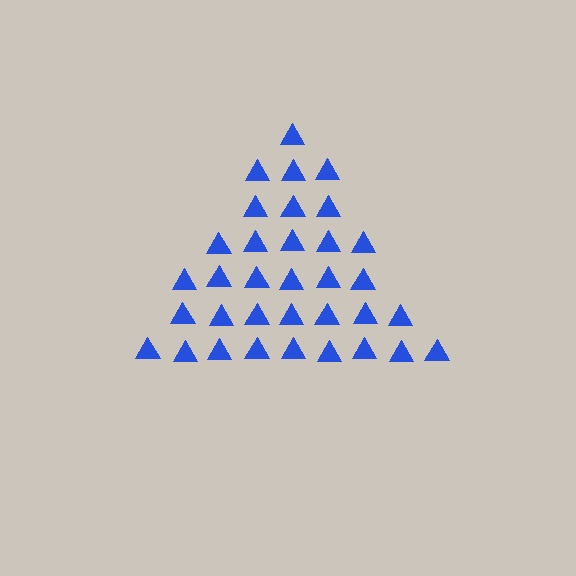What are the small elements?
The small elements are triangles.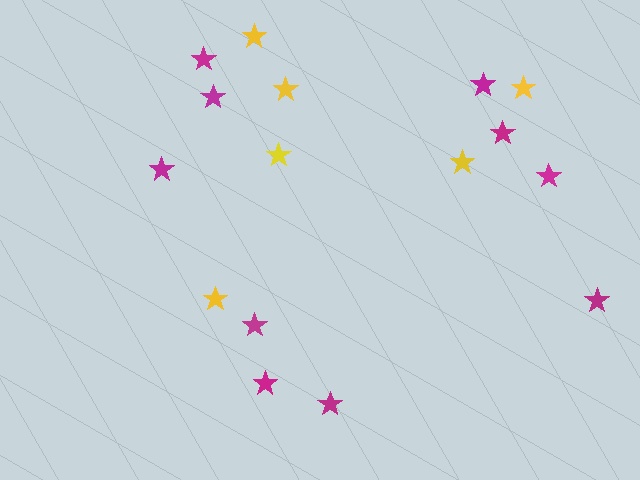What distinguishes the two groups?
There are 2 groups: one group of magenta stars (10) and one group of yellow stars (6).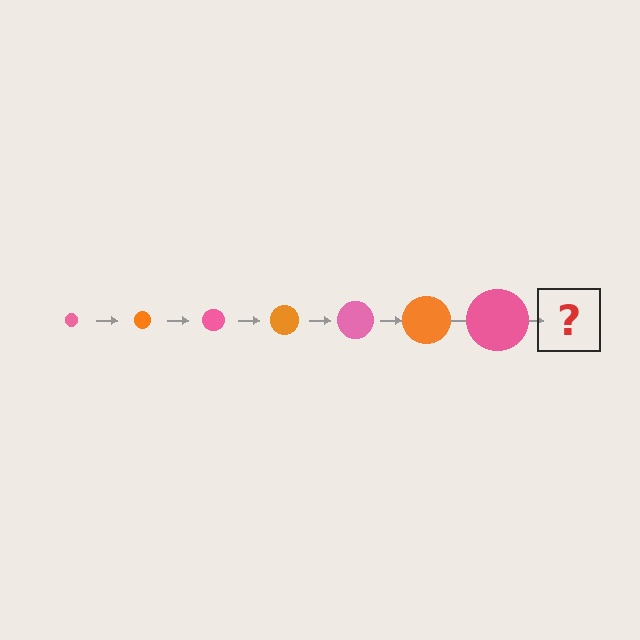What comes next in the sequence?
The next element should be an orange circle, larger than the previous one.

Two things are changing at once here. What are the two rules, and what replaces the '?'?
The two rules are that the circle grows larger each step and the color cycles through pink and orange. The '?' should be an orange circle, larger than the previous one.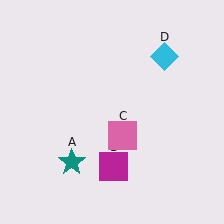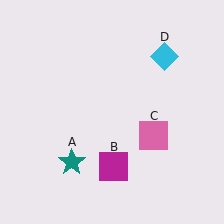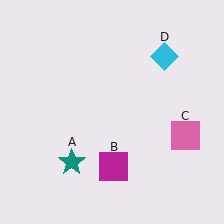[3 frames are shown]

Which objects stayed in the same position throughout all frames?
Teal star (object A) and magenta square (object B) and cyan diamond (object D) remained stationary.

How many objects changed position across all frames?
1 object changed position: pink square (object C).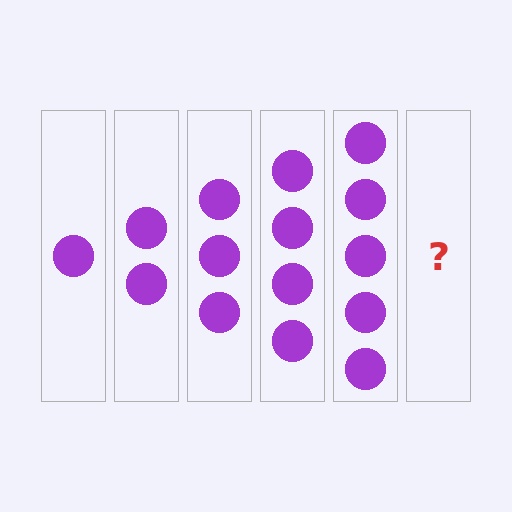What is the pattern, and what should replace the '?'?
The pattern is that each step adds one more circle. The '?' should be 6 circles.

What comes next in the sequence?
The next element should be 6 circles.